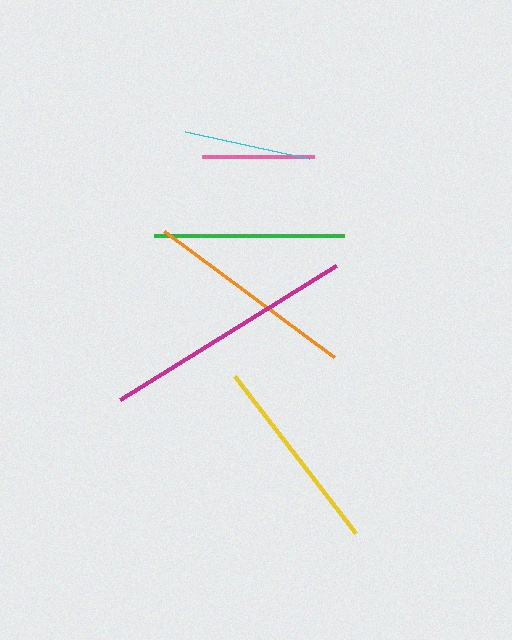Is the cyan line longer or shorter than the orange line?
The orange line is longer than the cyan line.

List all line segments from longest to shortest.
From longest to shortest: magenta, orange, yellow, green, cyan, pink.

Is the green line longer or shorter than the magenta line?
The magenta line is longer than the green line.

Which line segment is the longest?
The magenta line is the longest at approximately 254 pixels.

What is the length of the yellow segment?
The yellow segment is approximately 198 pixels long.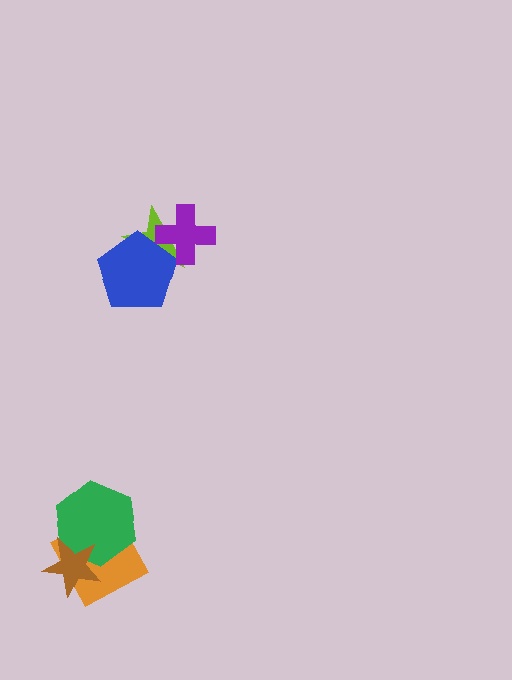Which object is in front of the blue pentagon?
The purple cross is in front of the blue pentagon.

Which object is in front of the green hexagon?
The brown star is in front of the green hexagon.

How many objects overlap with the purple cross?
2 objects overlap with the purple cross.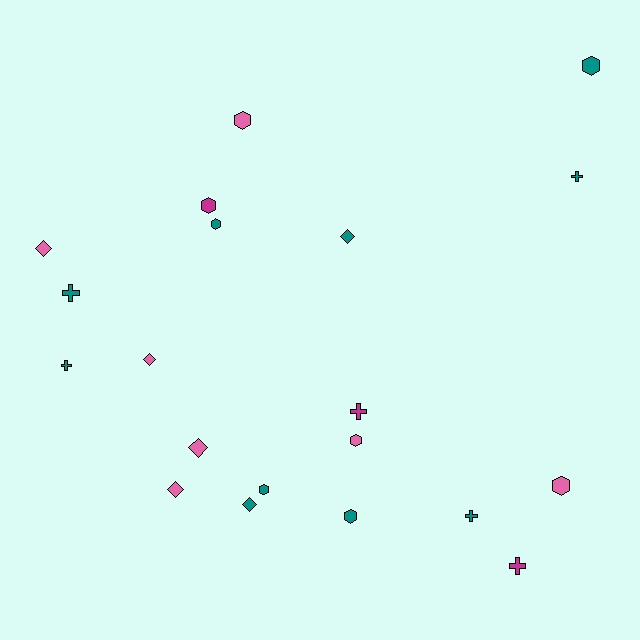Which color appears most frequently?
Teal, with 10 objects.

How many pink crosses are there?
There are no pink crosses.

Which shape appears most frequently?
Hexagon, with 8 objects.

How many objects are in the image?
There are 20 objects.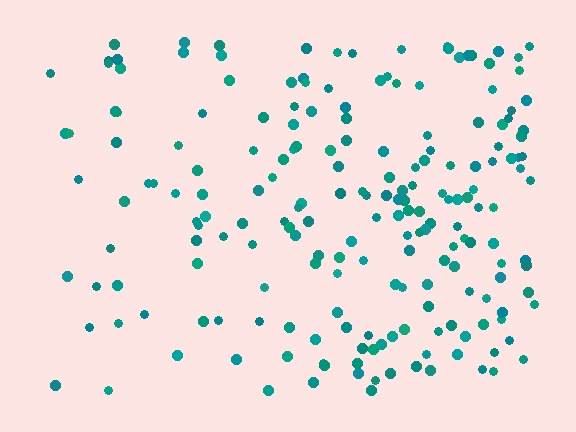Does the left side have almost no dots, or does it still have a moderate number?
Still a moderate number, just noticeably fewer than the right.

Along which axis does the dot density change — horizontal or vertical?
Horizontal.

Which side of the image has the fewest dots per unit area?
The left.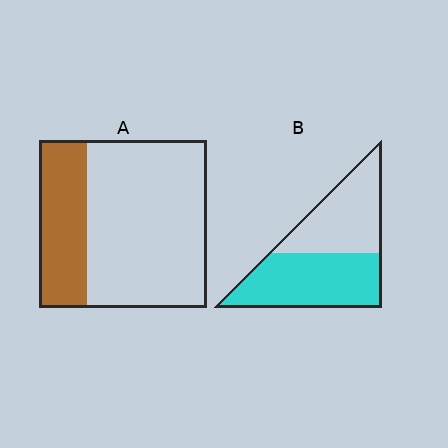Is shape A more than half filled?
No.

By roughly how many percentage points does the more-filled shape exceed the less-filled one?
By roughly 25 percentage points (B over A).